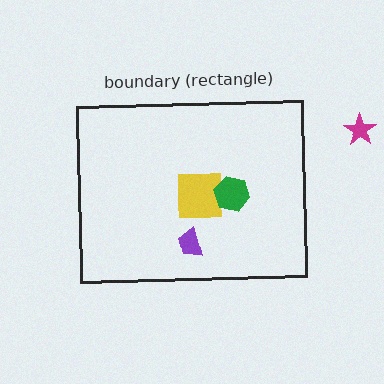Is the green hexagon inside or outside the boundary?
Inside.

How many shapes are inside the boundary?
3 inside, 1 outside.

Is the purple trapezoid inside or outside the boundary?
Inside.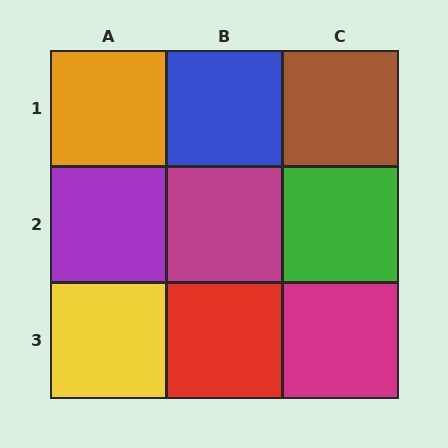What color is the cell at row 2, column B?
Magenta.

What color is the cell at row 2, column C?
Green.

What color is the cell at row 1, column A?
Orange.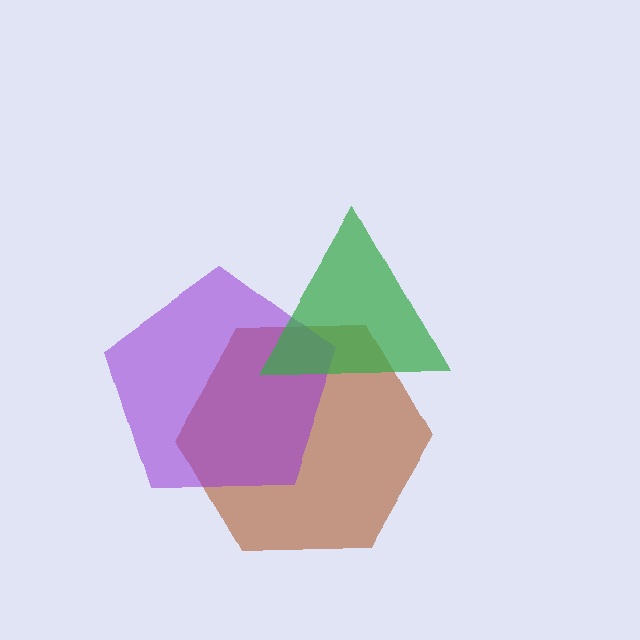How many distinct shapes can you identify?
There are 3 distinct shapes: a brown hexagon, a purple pentagon, a green triangle.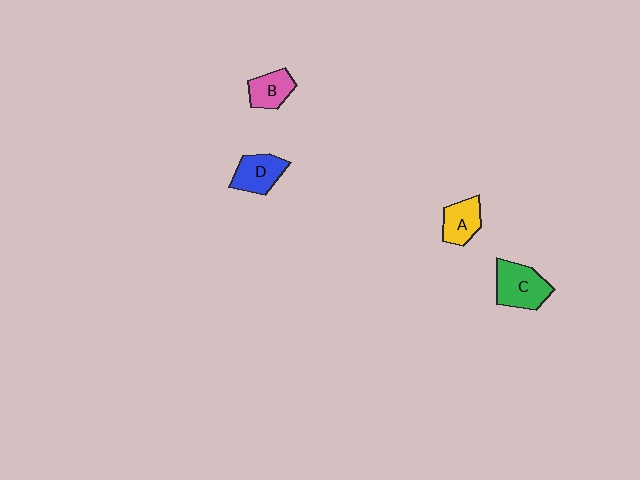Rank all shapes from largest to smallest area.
From largest to smallest: C (green), D (blue), A (yellow), B (pink).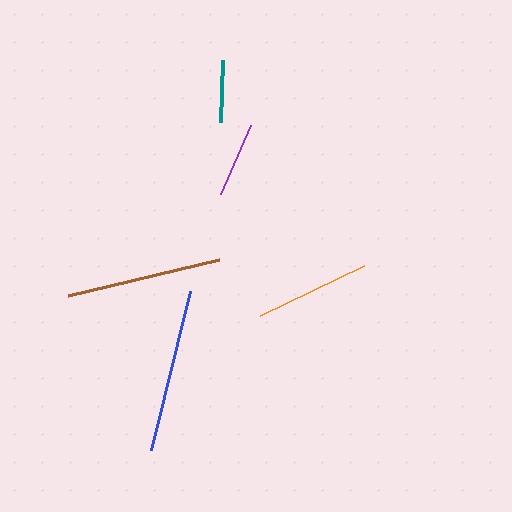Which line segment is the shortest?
The teal line is the shortest at approximately 62 pixels.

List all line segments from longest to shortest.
From longest to shortest: blue, brown, orange, purple, teal.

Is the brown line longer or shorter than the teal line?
The brown line is longer than the teal line.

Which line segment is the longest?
The blue line is the longest at approximately 164 pixels.